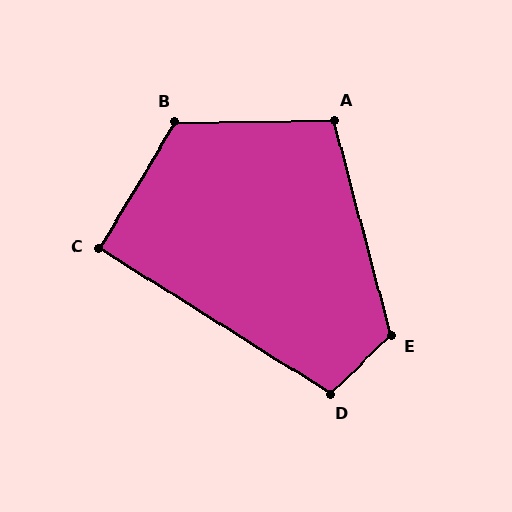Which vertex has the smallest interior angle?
C, at approximately 91 degrees.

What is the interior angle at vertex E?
Approximately 119 degrees (obtuse).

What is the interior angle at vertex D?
Approximately 104 degrees (obtuse).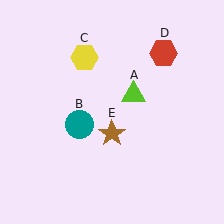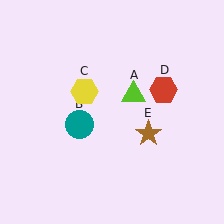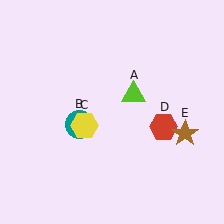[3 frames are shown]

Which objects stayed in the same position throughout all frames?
Lime triangle (object A) and teal circle (object B) remained stationary.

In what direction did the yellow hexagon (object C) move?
The yellow hexagon (object C) moved down.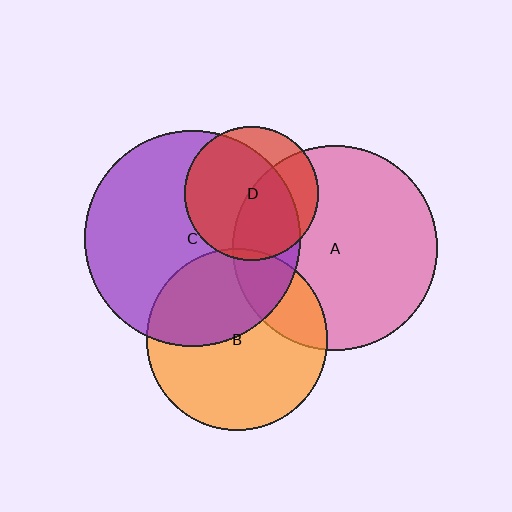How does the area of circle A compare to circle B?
Approximately 1.3 times.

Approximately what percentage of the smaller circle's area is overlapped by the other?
Approximately 40%.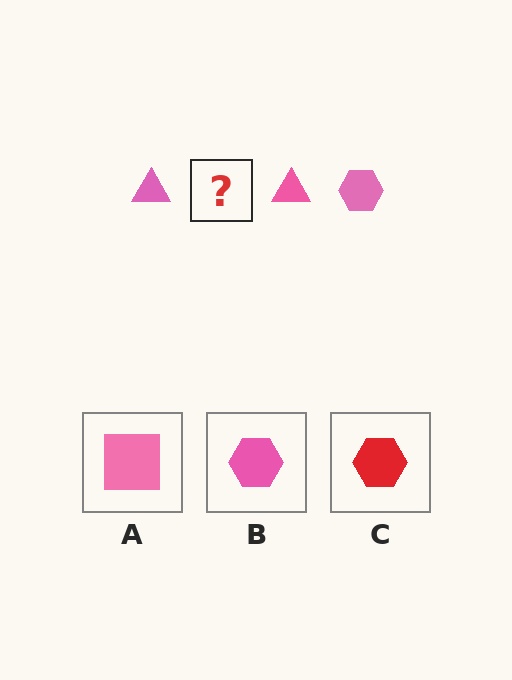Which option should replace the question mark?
Option B.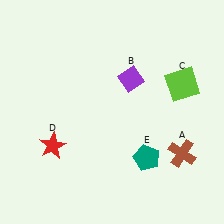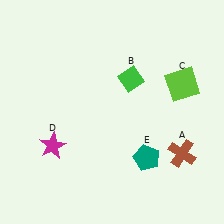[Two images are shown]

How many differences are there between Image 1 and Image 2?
There are 2 differences between the two images.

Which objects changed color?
B changed from purple to green. D changed from red to magenta.